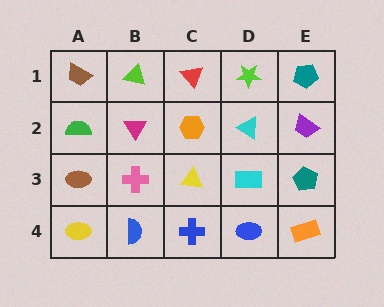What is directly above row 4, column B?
A pink cross.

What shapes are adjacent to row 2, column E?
A teal pentagon (row 1, column E), a teal pentagon (row 3, column E), a cyan triangle (row 2, column D).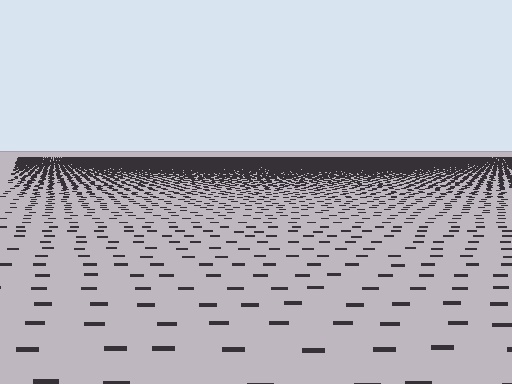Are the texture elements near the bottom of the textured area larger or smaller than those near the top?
Larger. Near the bottom, elements are closer to the viewer and appear at a bigger on-screen size.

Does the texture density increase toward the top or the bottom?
Density increases toward the top.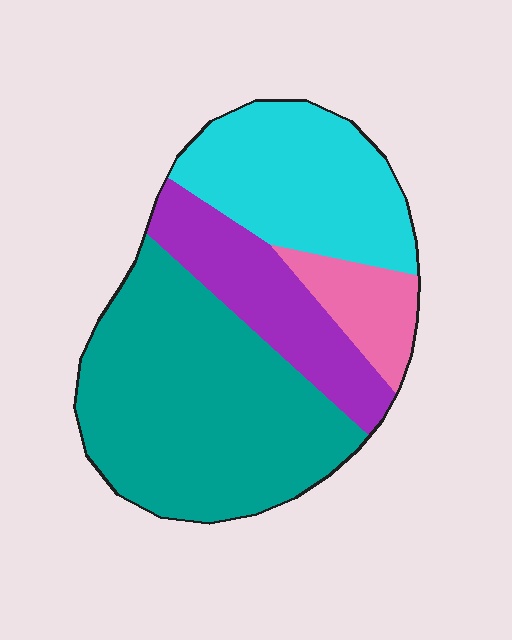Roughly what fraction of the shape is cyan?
Cyan covers around 25% of the shape.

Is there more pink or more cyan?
Cyan.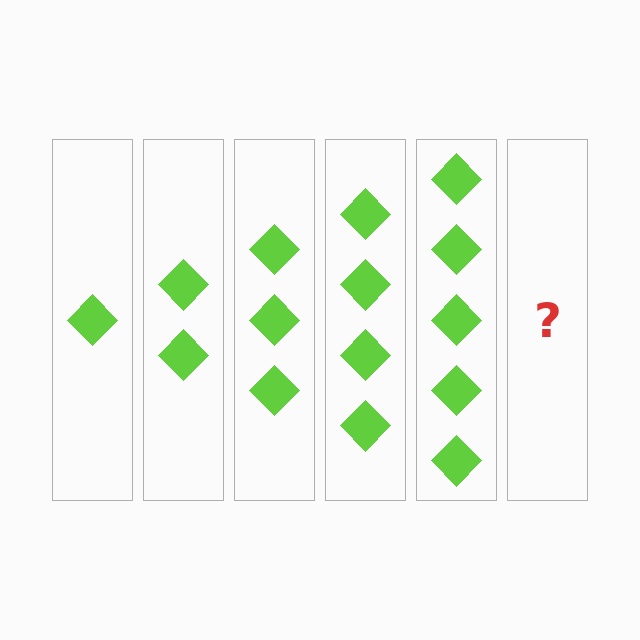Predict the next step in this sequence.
The next step is 6 diamonds.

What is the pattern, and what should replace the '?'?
The pattern is that each step adds one more diamond. The '?' should be 6 diamonds.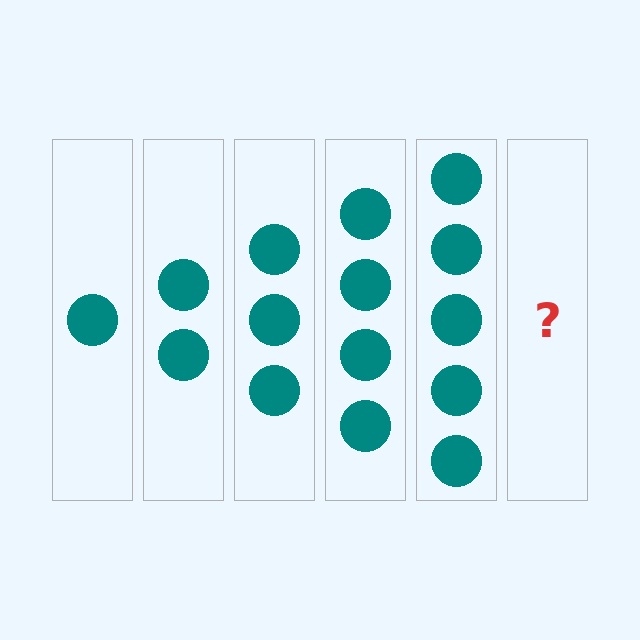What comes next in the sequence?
The next element should be 6 circles.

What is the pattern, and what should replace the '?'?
The pattern is that each step adds one more circle. The '?' should be 6 circles.